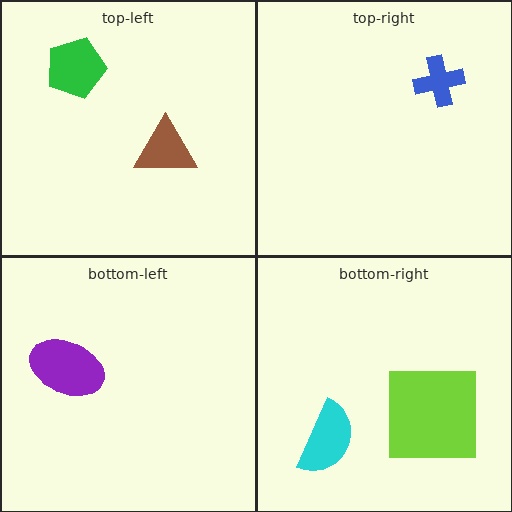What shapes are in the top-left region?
The brown triangle, the green pentagon.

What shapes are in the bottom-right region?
The lime square, the cyan semicircle.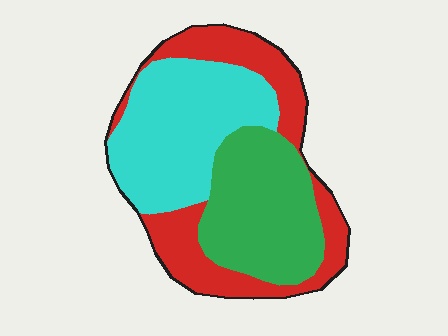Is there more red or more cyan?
Cyan.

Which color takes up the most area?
Cyan, at roughly 35%.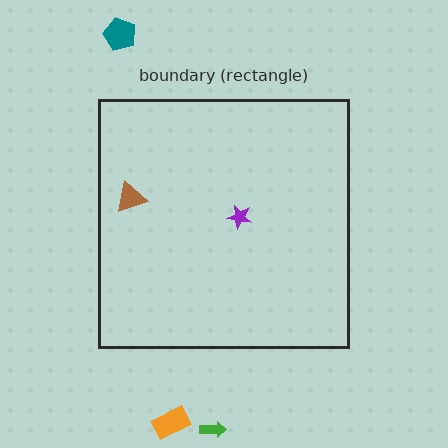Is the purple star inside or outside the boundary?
Inside.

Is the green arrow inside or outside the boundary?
Outside.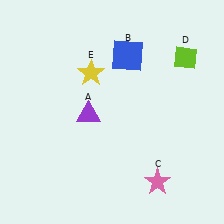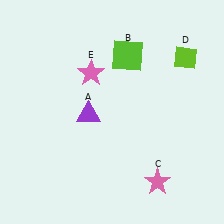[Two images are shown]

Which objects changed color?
B changed from blue to lime. E changed from yellow to pink.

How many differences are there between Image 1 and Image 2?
There are 2 differences between the two images.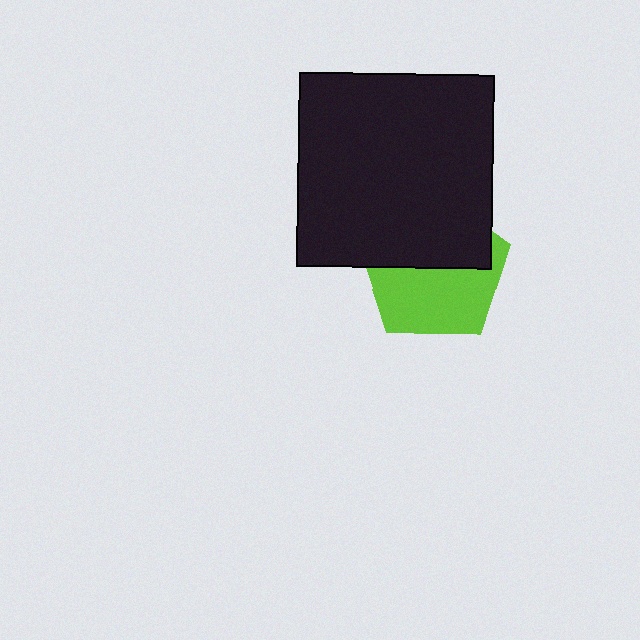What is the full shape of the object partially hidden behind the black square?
The partially hidden object is a lime pentagon.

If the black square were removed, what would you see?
You would see the complete lime pentagon.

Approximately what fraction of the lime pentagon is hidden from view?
Roughly 49% of the lime pentagon is hidden behind the black square.